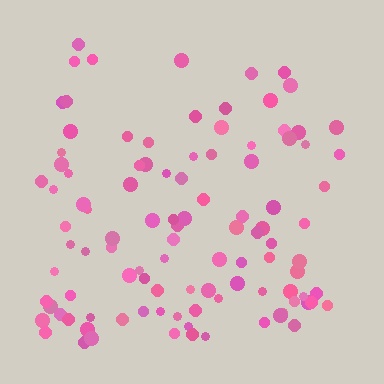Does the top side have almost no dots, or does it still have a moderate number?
Still a moderate number, just noticeably fewer than the bottom.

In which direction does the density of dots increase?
From top to bottom, with the bottom side densest.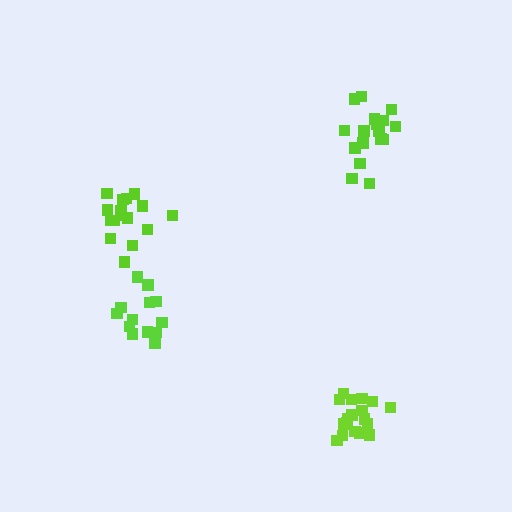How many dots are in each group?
Group 1: 17 dots, Group 2: 19 dots, Group 3: 13 dots, Group 4: 19 dots (68 total).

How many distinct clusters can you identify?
There are 4 distinct clusters.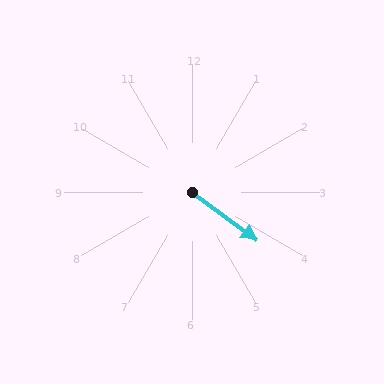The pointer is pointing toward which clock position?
Roughly 4 o'clock.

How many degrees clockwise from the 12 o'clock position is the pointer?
Approximately 126 degrees.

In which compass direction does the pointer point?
Southeast.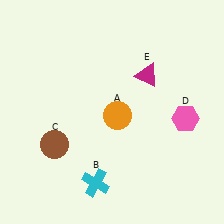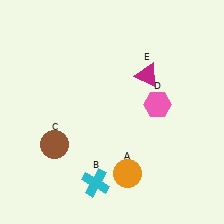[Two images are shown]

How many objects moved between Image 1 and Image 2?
2 objects moved between the two images.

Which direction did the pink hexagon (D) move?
The pink hexagon (D) moved left.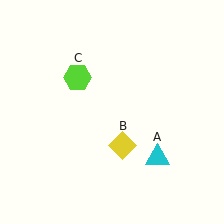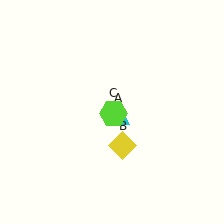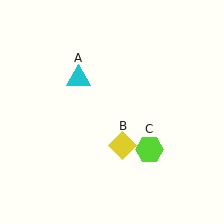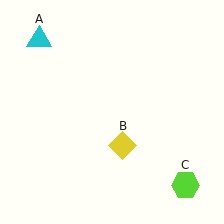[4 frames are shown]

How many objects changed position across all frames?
2 objects changed position: cyan triangle (object A), lime hexagon (object C).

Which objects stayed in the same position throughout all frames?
Yellow diamond (object B) remained stationary.